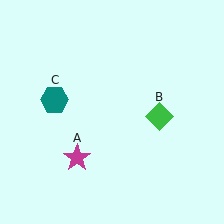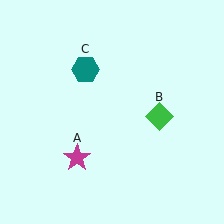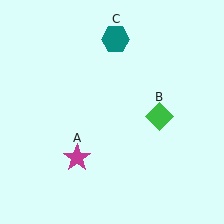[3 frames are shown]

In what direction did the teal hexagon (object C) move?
The teal hexagon (object C) moved up and to the right.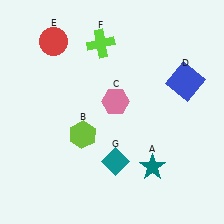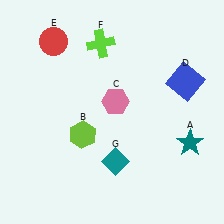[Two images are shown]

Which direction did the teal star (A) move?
The teal star (A) moved right.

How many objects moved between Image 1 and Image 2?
1 object moved between the two images.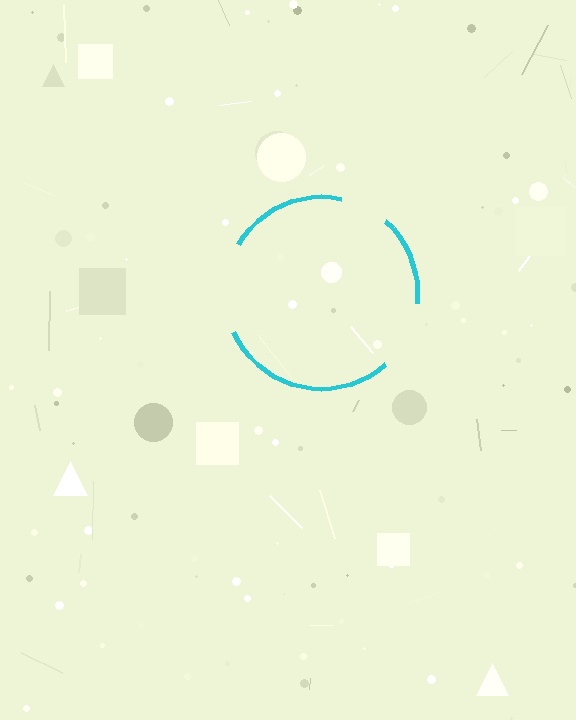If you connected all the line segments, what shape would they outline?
They would outline a circle.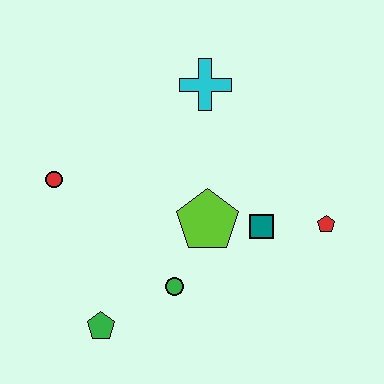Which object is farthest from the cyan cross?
The green pentagon is farthest from the cyan cross.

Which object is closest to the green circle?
The lime pentagon is closest to the green circle.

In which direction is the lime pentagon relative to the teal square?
The lime pentagon is to the left of the teal square.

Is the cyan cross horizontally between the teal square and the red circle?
Yes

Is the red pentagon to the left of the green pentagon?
No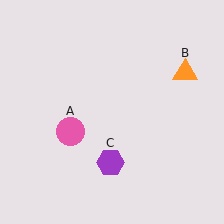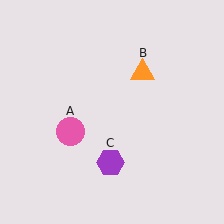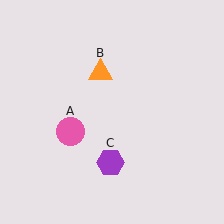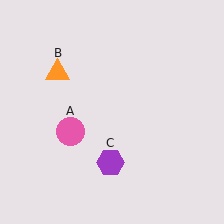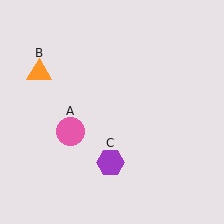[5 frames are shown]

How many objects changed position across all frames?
1 object changed position: orange triangle (object B).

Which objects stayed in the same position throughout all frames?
Pink circle (object A) and purple hexagon (object C) remained stationary.